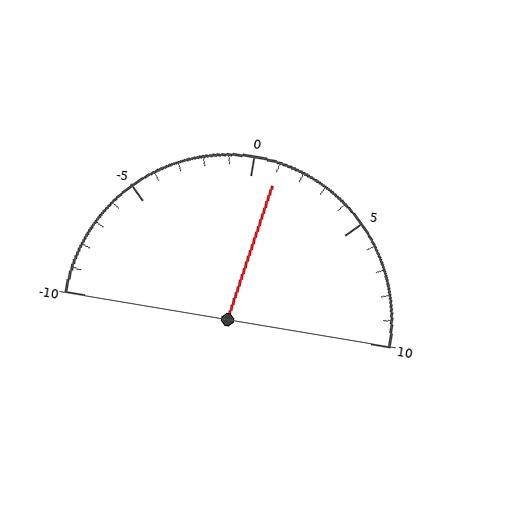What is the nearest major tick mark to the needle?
The nearest major tick mark is 0.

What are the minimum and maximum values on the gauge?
The gauge ranges from -10 to 10.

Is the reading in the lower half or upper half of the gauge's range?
The reading is in the upper half of the range (-10 to 10).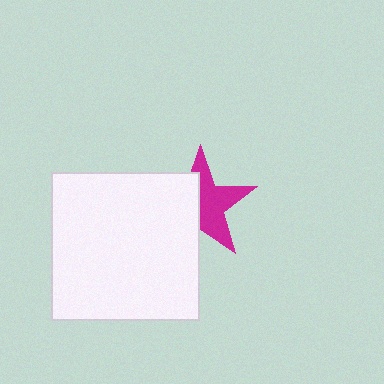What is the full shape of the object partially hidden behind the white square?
The partially hidden object is a magenta star.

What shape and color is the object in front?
The object in front is a white square.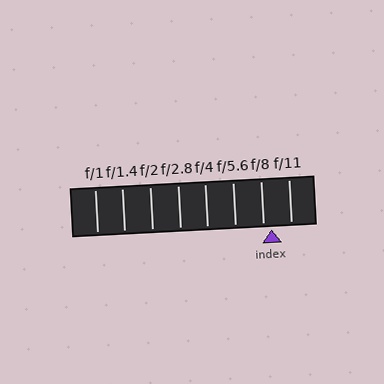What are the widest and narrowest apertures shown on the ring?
The widest aperture shown is f/1 and the narrowest is f/11.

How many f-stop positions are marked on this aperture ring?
There are 8 f-stop positions marked.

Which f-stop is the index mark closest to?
The index mark is closest to f/8.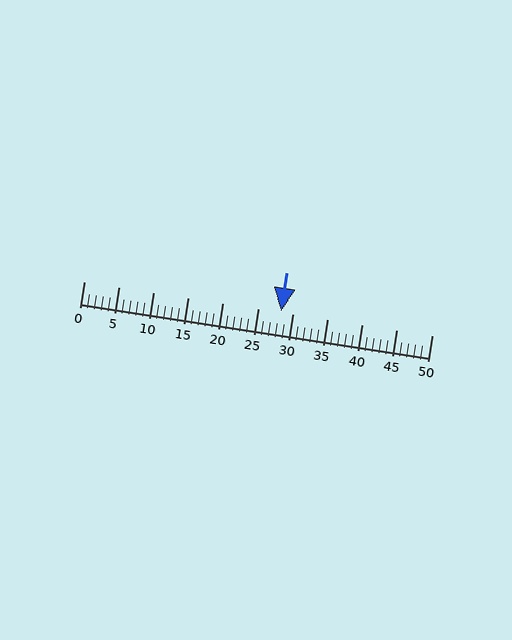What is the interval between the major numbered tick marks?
The major tick marks are spaced 5 units apart.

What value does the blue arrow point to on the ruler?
The blue arrow points to approximately 28.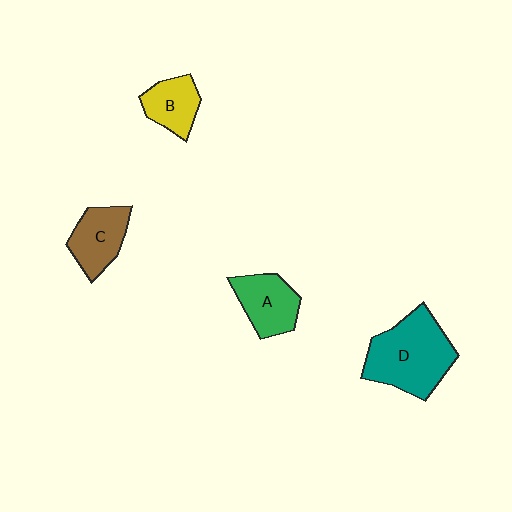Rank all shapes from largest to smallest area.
From largest to smallest: D (teal), A (green), C (brown), B (yellow).